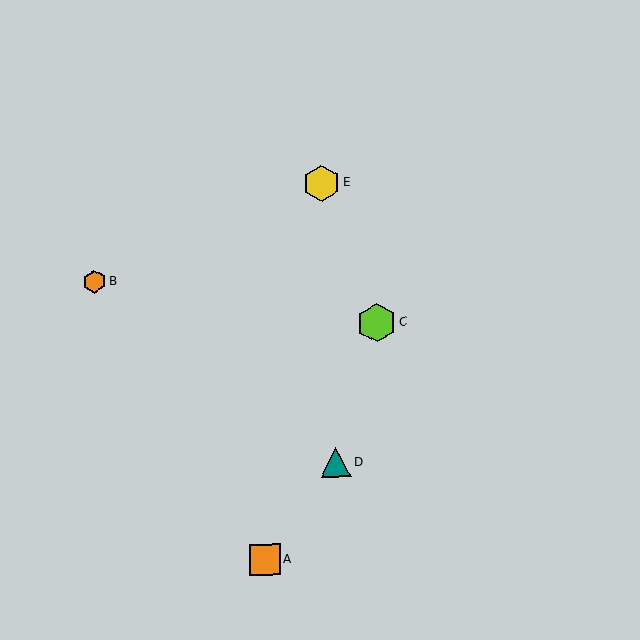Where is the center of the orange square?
The center of the orange square is at (265, 560).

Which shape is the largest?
The lime hexagon (labeled C) is the largest.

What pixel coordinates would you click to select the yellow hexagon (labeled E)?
Click at (322, 183) to select the yellow hexagon E.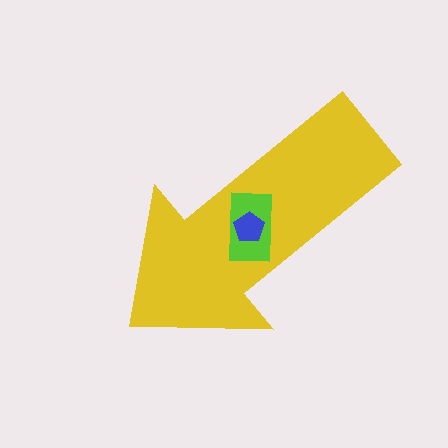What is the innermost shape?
The blue pentagon.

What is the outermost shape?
The yellow arrow.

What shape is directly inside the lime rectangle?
The blue pentagon.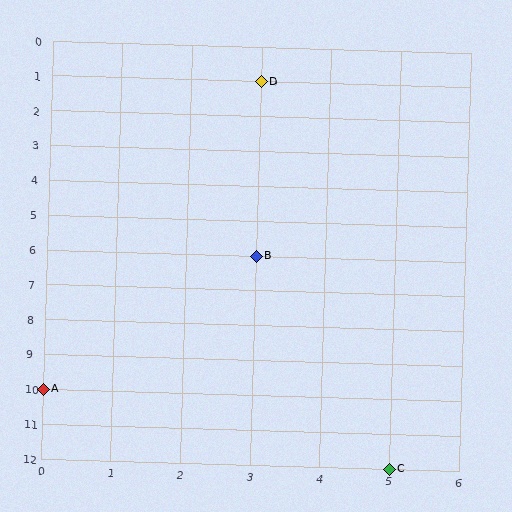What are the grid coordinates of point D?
Point D is at grid coordinates (3, 1).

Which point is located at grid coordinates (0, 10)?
Point A is at (0, 10).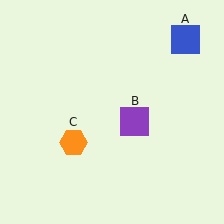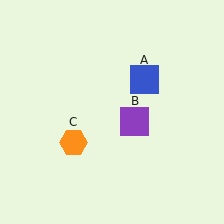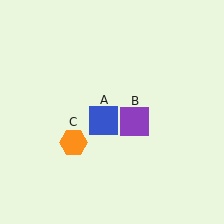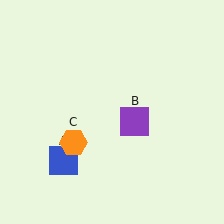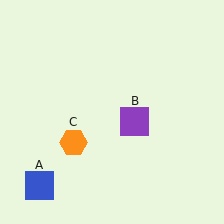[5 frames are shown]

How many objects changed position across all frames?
1 object changed position: blue square (object A).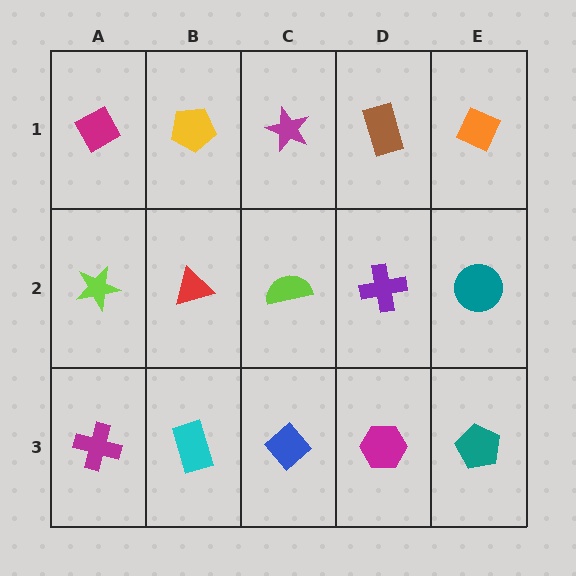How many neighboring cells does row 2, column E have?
3.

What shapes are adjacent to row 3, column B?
A red triangle (row 2, column B), a magenta cross (row 3, column A), a blue diamond (row 3, column C).